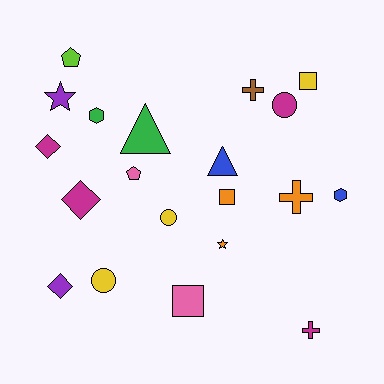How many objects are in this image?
There are 20 objects.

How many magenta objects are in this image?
There are 4 magenta objects.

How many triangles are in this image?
There are 2 triangles.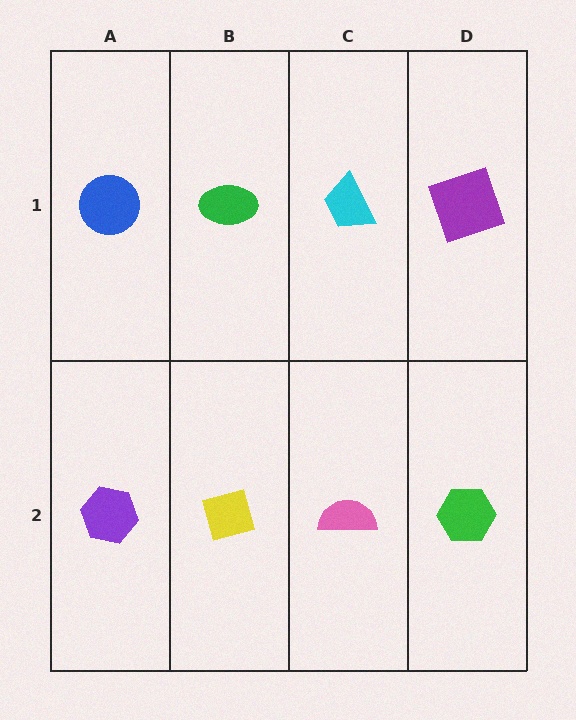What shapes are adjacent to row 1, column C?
A pink semicircle (row 2, column C), a green ellipse (row 1, column B), a purple square (row 1, column D).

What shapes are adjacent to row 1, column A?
A purple hexagon (row 2, column A), a green ellipse (row 1, column B).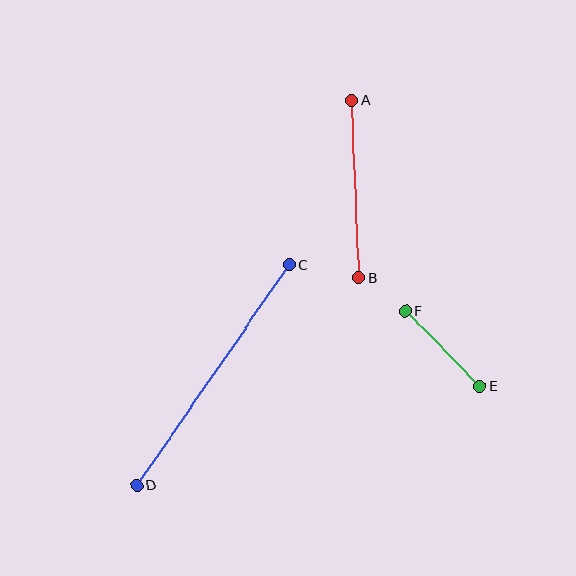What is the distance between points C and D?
The distance is approximately 268 pixels.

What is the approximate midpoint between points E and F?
The midpoint is at approximately (443, 349) pixels.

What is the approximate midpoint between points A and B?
The midpoint is at approximately (355, 189) pixels.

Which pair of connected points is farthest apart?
Points C and D are farthest apart.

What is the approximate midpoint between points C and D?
The midpoint is at approximately (213, 375) pixels.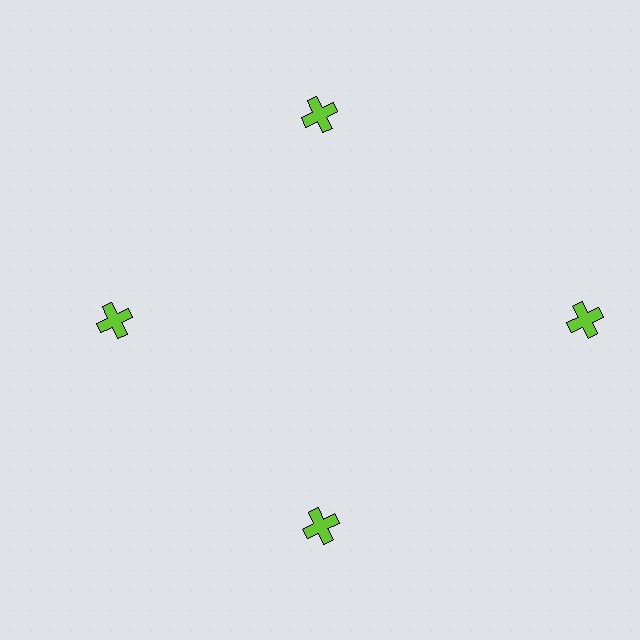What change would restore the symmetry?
The symmetry would be restored by moving it inward, back onto the ring so that all 4 crosses sit at equal angles and equal distance from the center.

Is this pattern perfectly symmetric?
No. The 4 lime crosses are arranged in a ring, but one element near the 3 o'clock position is pushed outward from the center, breaking the 4-fold rotational symmetry.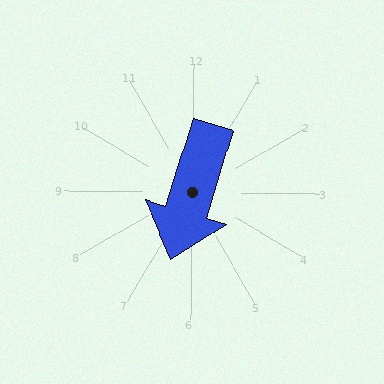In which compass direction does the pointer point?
South.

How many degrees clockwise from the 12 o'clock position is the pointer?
Approximately 197 degrees.